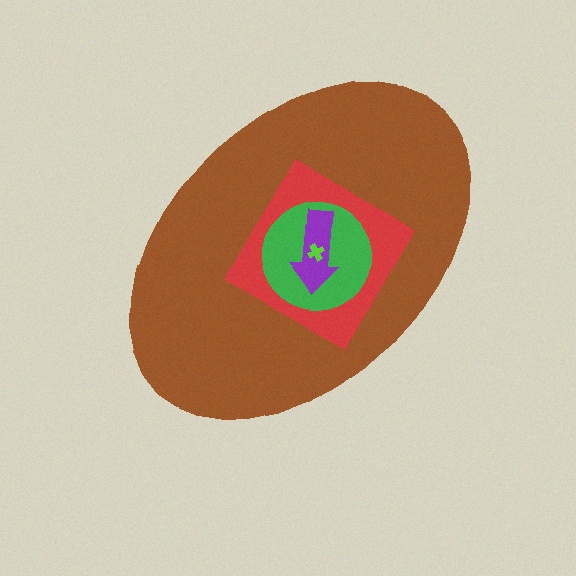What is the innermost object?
The lime cross.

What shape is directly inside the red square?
The green circle.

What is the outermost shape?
The brown ellipse.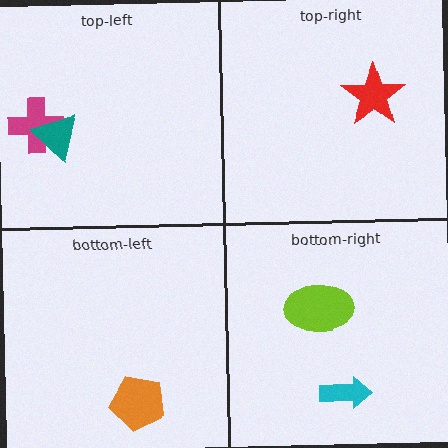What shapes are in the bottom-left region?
The orange pentagon.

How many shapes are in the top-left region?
2.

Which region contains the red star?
The top-right region.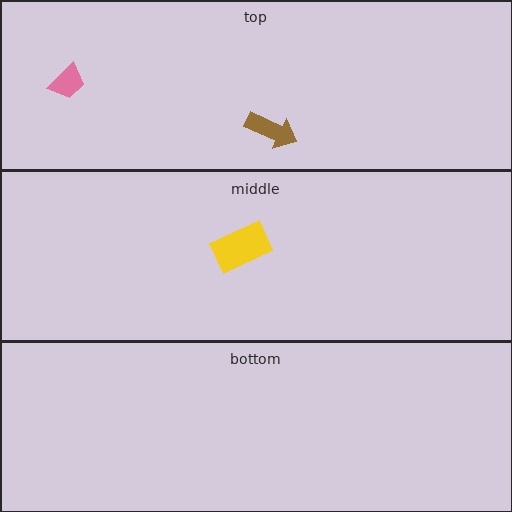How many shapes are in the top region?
2.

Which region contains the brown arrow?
The top region.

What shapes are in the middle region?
The yellow rectangle.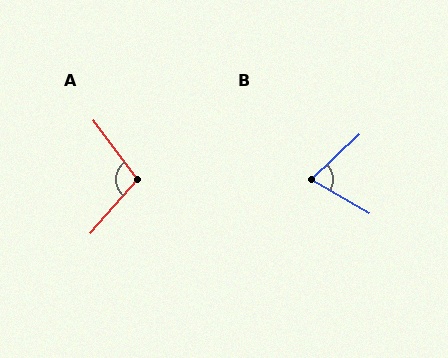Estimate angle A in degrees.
Approximately 103 degrees.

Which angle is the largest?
A, at approximately 103 degrees.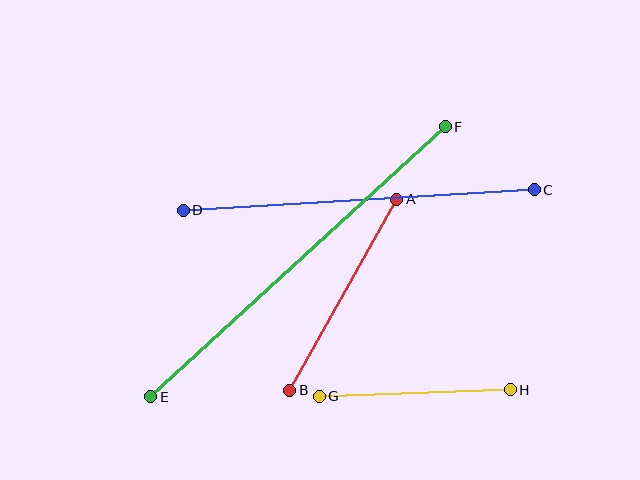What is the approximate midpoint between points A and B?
The midpoint is at approximately (343, 295) pixels.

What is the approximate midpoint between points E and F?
The midpoint is at approximately (298, 262) pixels.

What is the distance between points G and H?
The distance is approximately 191 pixels.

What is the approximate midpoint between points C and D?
The midpoint is at approximately (359, 200) pixels.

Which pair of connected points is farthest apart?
Points E and F are farthest apart.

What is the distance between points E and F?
The distance is approximately 399 pixels.